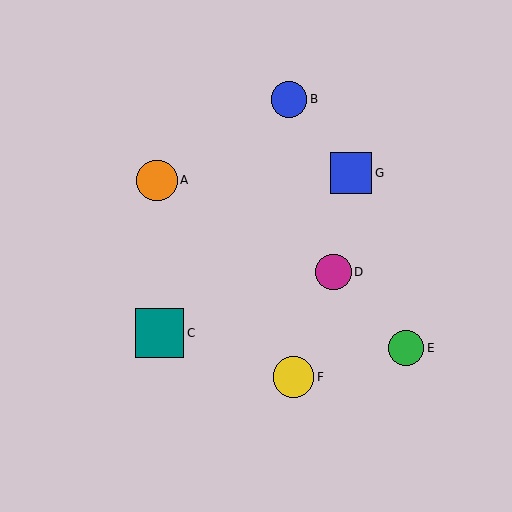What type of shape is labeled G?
Shape G is a blue square.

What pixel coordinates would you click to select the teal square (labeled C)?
Click at (159, 333) to select the teal square C.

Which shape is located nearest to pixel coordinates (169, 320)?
The teal square (labeled C) at (159, 333) is nearest to that location.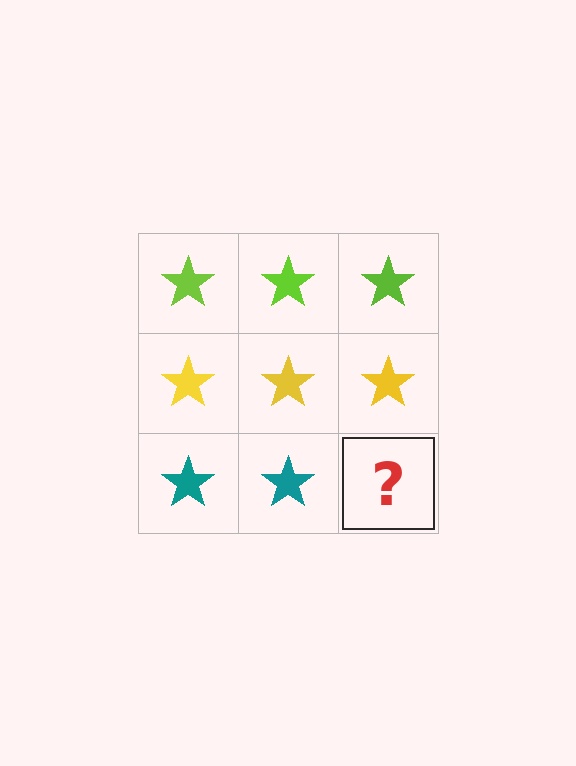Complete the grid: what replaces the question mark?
The question mark should be replaced with a teal star.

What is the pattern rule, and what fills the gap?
The rule is that each row has a consistent color. The gap should be filled with a teal star.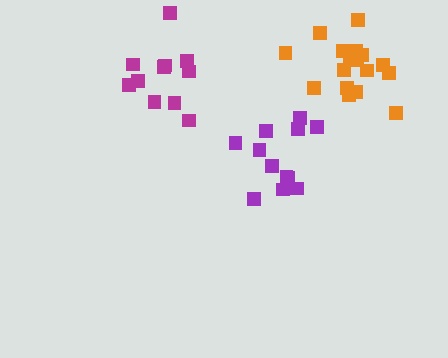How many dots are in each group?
Group 1: 12 dots, Group 2: 17 dots, Group 3: 11 dots (40 total).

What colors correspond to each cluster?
The clusters are colored: purple, orange, magenta.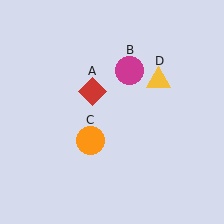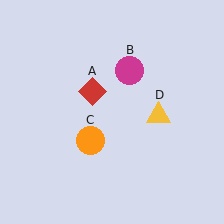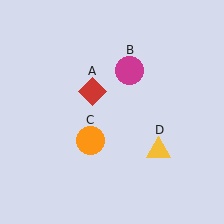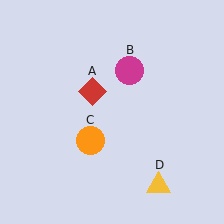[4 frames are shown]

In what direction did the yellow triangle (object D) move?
The yellow triangle (object D) moved down.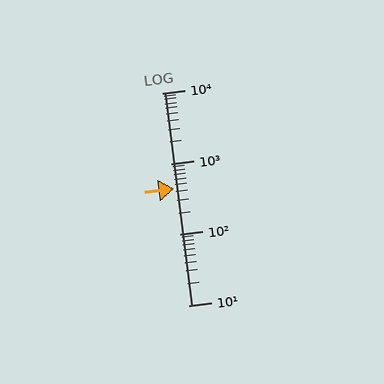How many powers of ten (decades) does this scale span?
The scale spans 3 decades, from 10 to 10000.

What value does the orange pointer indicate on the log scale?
The pointer indicates approximately 440.